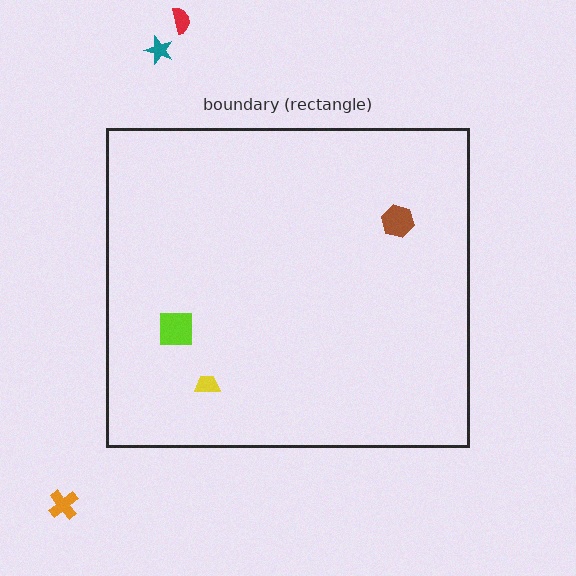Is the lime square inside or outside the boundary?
Inside.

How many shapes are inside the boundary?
3 inside, 3 outside.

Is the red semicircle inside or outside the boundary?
Outside.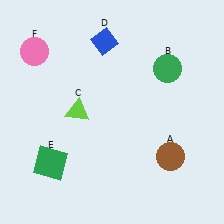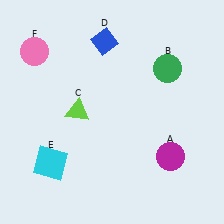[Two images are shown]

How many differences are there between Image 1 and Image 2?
There are 2 differences between the two images.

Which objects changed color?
A changed from brown to magenta. E changed from green to cyan.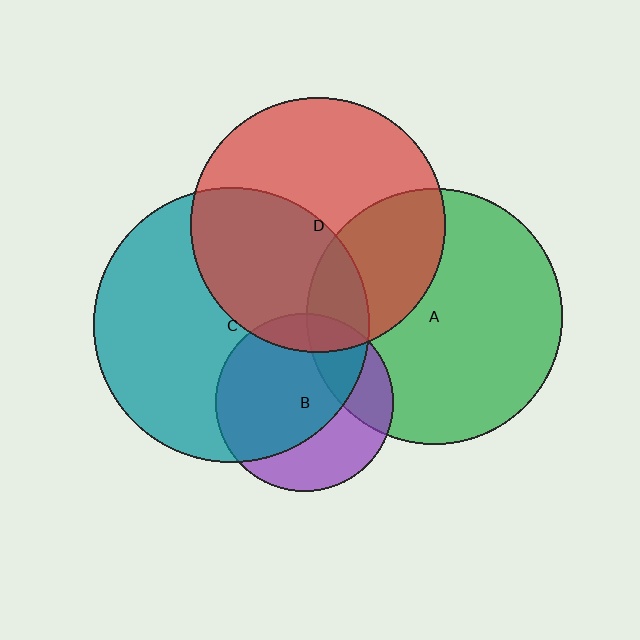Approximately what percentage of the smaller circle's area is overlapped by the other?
Approximately 15%.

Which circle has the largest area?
Circle C (teal).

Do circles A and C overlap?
Yes.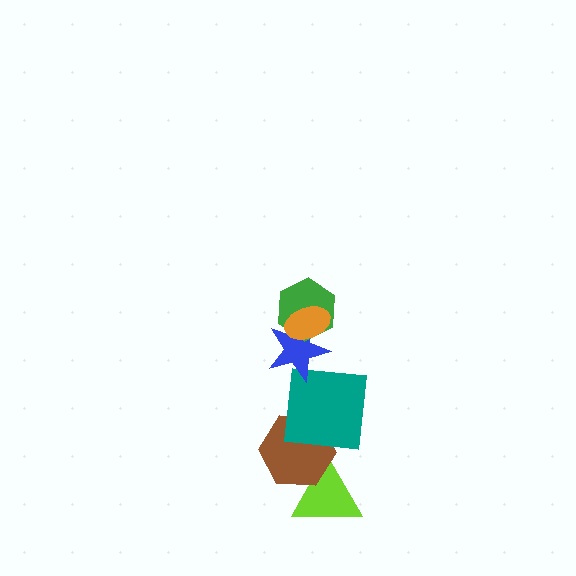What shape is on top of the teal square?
The blue star is on top of the teal square.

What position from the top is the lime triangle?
The lime triangle is 6th from the top.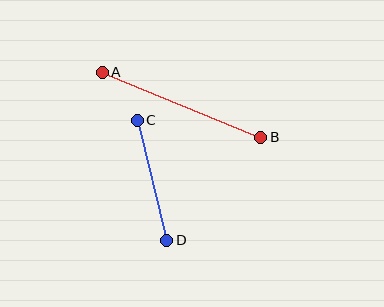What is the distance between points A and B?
The distance is approximately 171 pixels.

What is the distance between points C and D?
The distance is approximately 124 pixels.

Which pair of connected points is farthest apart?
Points A and B are farthest apart.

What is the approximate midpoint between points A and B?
The midpoint is at approximately (182, 105) pixels.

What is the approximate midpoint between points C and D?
The midpoint is at approximately (152, 180) pixels.